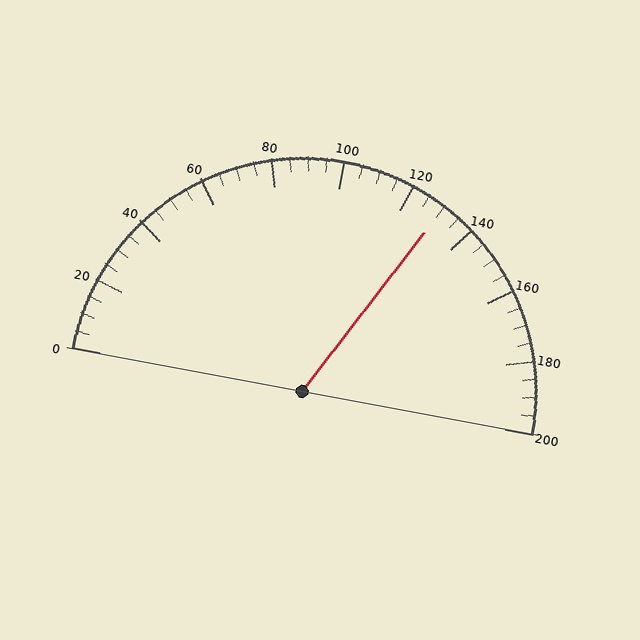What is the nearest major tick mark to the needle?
The nearest major tick mark is 120.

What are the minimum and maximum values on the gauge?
The gauge ranges from 0 to 200.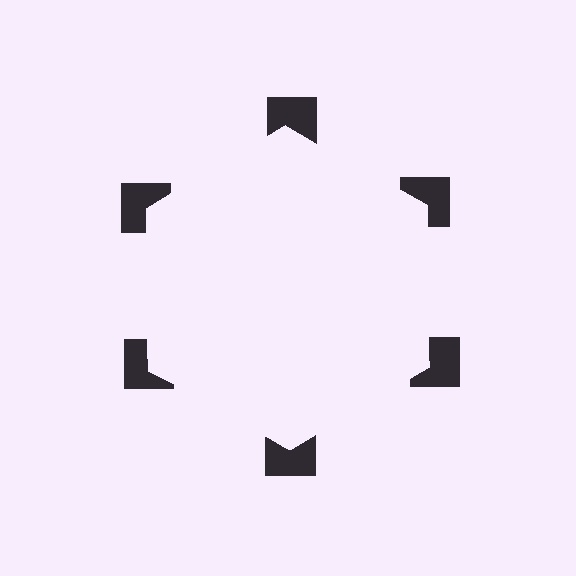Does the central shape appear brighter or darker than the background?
It typically appears slightly brighter than the background, even though no actual brightness change is drawn.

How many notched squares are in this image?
There are 6 — one at each vertex of the illusory hexagon.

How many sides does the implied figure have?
6 sides.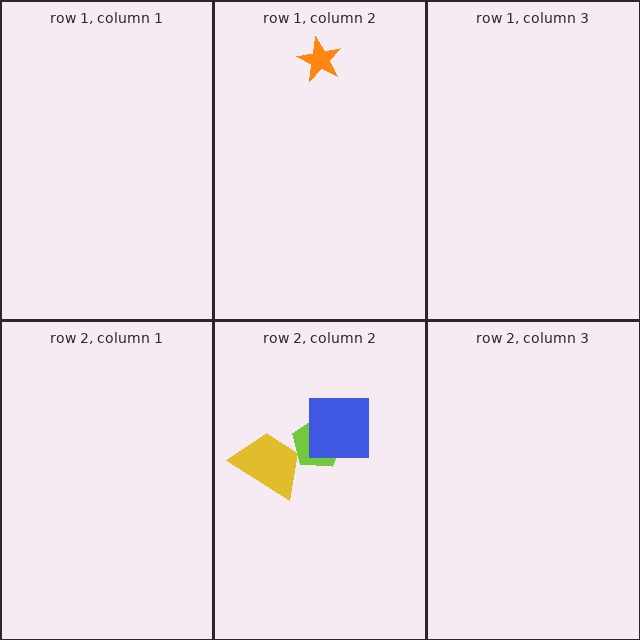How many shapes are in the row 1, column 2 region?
1.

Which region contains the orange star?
The row 1, column 2 region.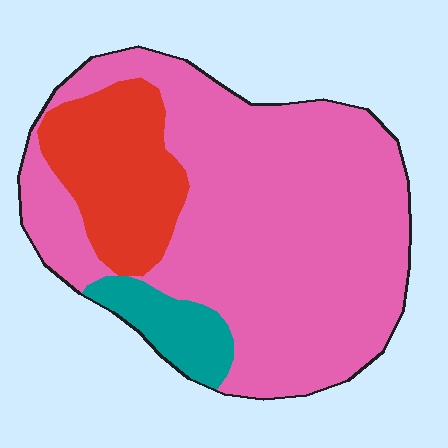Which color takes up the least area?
Teal, at roughly 10%.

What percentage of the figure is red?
Red covers 19% of the figure.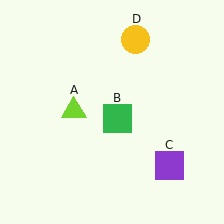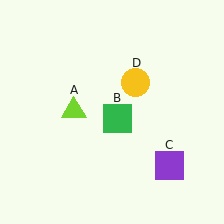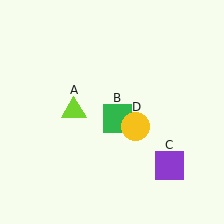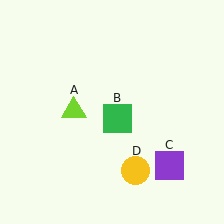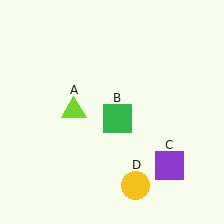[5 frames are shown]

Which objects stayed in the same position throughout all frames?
Lime triangle (object A) and green square (object B) and purple square (object C) remained stationary.